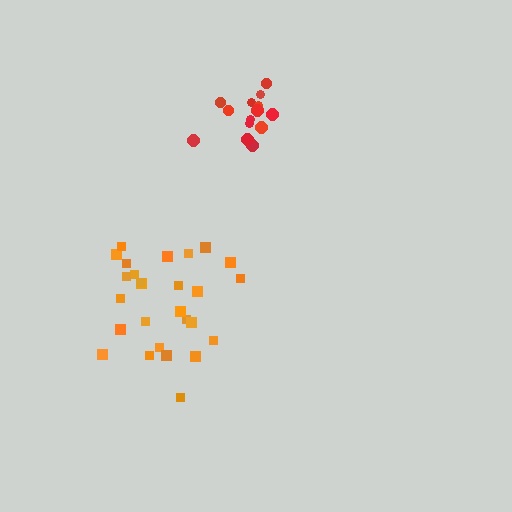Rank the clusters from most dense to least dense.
red, orange.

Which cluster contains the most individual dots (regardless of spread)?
Orange (27).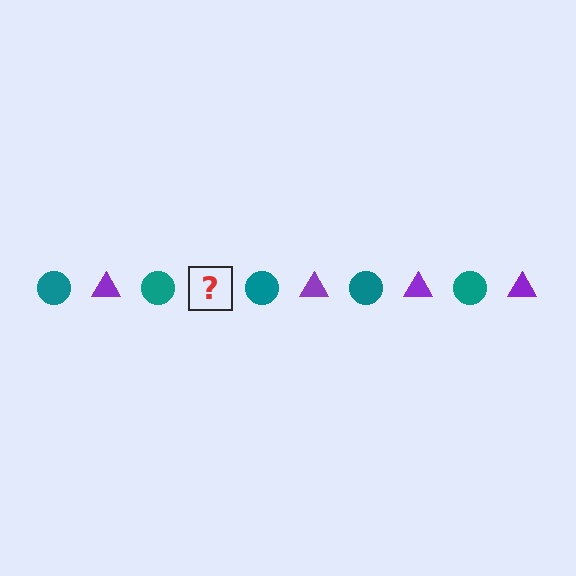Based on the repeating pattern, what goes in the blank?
The blank should be a purple triangle.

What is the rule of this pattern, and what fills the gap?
The rule is that the pattern alternates between teal circle and purple triangle. The gap should be filled with a purple triangle.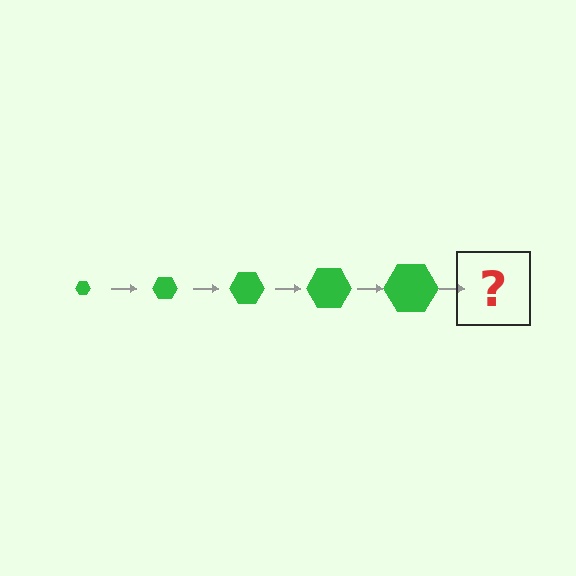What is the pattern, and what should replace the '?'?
The pattern is that the hexagon gets progressively larger each step. The '?' should be a green hexagon, larger than the previous one.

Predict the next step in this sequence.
The next step is a green hexagon, larger than the previous one.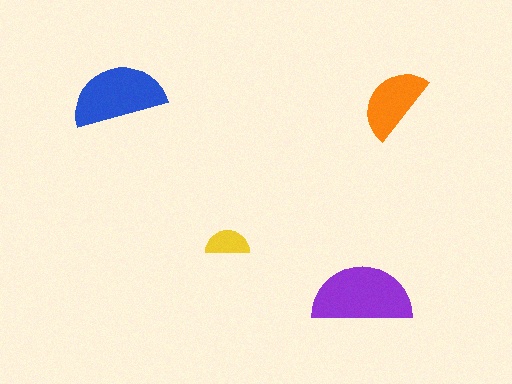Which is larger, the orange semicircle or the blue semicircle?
The blue one.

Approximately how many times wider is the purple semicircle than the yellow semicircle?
About 2.5 times wider.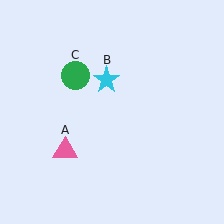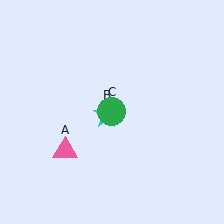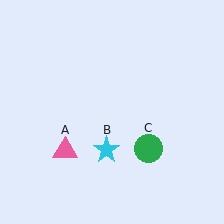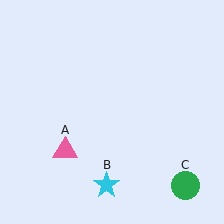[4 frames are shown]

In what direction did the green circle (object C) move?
The green circle (object C) moved down and to the right.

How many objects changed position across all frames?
2 objects changed position: cyan star (object B), green circle (object C).